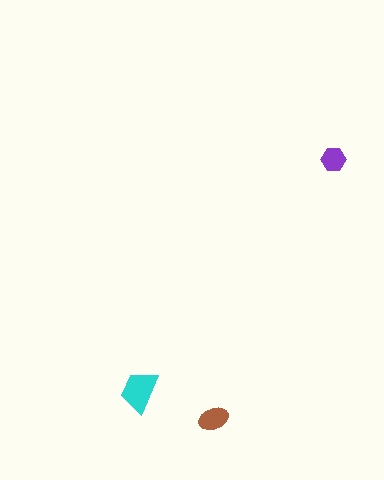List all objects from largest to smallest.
The cyan trapezoid, the brown ellipse, the purple hexagon.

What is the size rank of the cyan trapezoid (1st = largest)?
1st.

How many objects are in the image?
There are 3 objects in the image.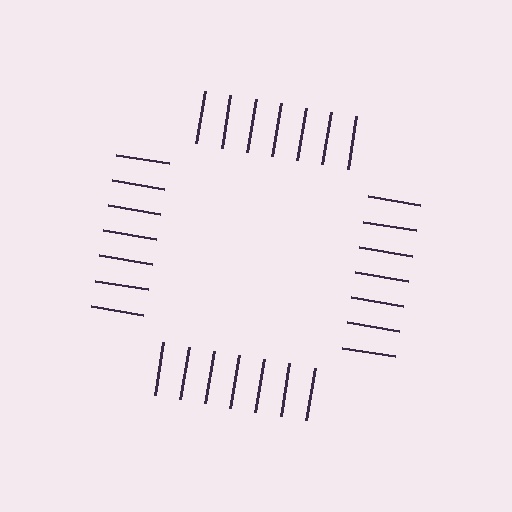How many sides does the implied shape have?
4 sides — the line-ends trace a square.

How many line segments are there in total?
28 — 7 along each of the 4 edges.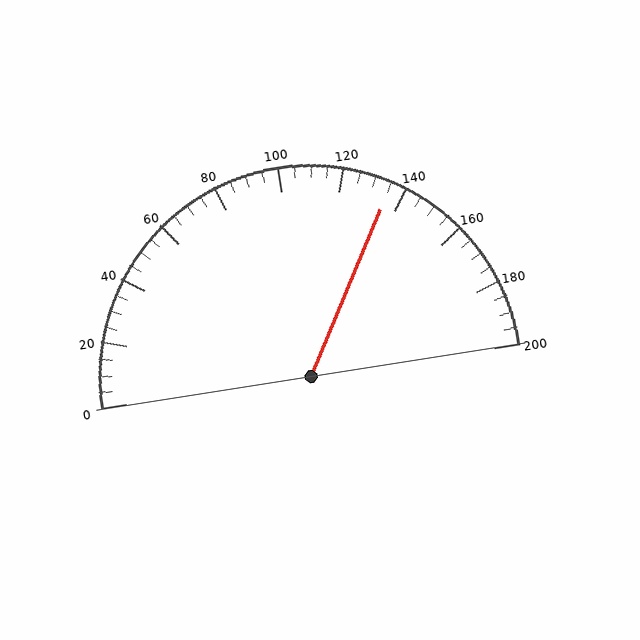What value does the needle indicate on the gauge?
The needle indicates approximately 135.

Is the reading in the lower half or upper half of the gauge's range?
The reading is in the upper half of the range (0 to 200).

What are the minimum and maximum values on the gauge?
The gauge ranges from 0 to 200.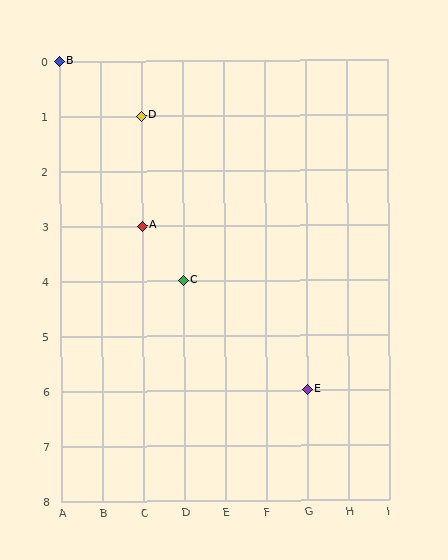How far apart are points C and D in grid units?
Points C and D are 1 column and 3 rows apart (about 3.2 grid units diagonally).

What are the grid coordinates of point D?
Point D is at grid coordinates (C, 1).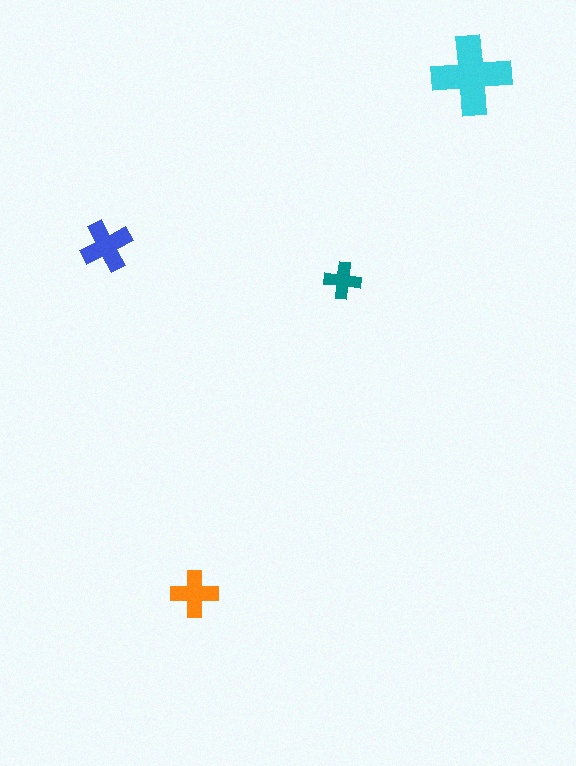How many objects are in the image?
There are 4 objects in the image.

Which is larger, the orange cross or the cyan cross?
The cyan one.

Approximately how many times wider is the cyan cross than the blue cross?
About 1.5 times wider.